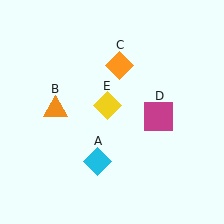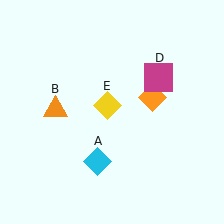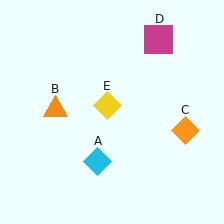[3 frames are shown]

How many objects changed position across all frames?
2 objects changed position: orange diamond (object C), magenta square (object D).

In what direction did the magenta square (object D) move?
The magenta square (object D) moved up.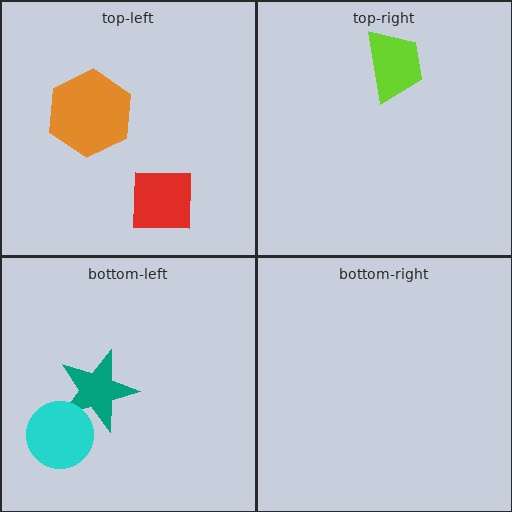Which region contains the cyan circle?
The bottom-left region.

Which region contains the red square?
The top-left region.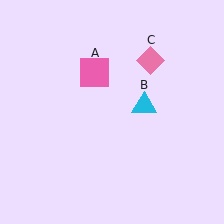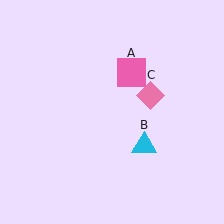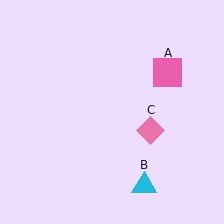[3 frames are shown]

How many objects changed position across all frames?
3 objects changed position: pink square (object A), cyan triangle (object B), pink diamond (object C).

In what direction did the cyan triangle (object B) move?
The cyan triangle (object B) moved down.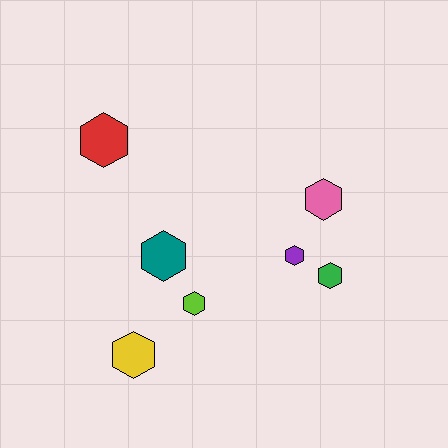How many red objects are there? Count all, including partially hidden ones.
There is 1 red object.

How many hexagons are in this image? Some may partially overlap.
There are 7 hexagons.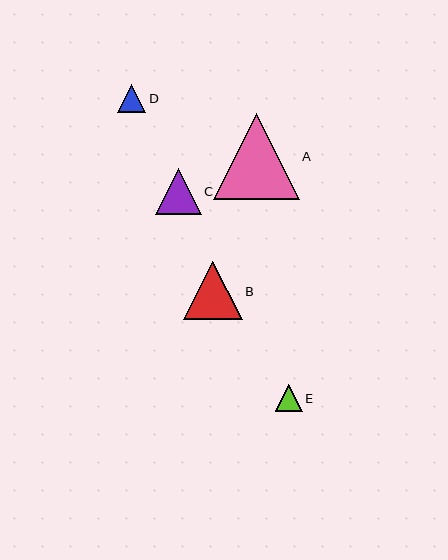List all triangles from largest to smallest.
From largest to smallest: A, B, C, D, E.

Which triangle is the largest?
Triangle A is the largest with a size of approximately 86 pixels.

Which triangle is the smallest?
Triangle E is the smallest with a size of approximately 27 pixels.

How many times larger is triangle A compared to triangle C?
Triangle A is approximately 1.9 times the size of triangle C.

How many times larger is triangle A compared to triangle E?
Triangle A is approximately 3.2 times the size of triangle E.